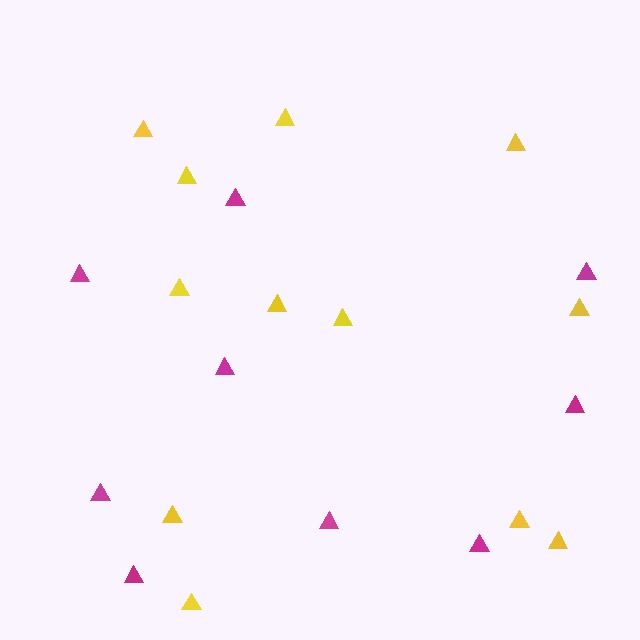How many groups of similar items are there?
There are 2 groups: one group of yellow triangles (12) and one group of magenta triangles (9).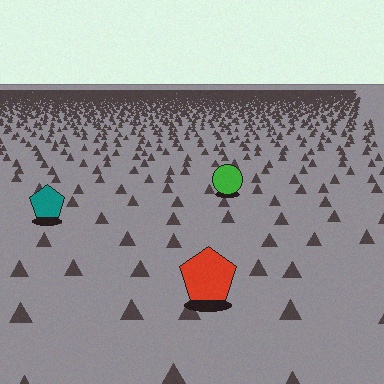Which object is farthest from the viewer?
The green circle is farthest from the viewer. It appears smaller and the ground texture around it is denser.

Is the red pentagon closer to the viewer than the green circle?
Yes. The red pentagon is closer — you can tell from the texture gradient: the ground texture is coarser near it.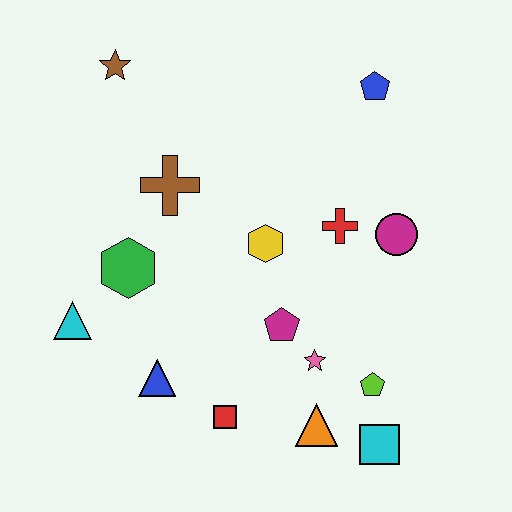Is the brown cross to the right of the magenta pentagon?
No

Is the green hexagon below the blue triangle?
No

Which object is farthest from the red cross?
The cyan triangle is farthest from the red cross.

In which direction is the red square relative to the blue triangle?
The red square is to the right of the blue triangle.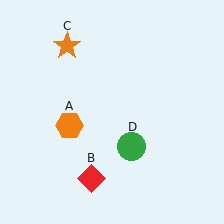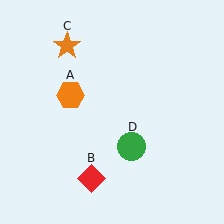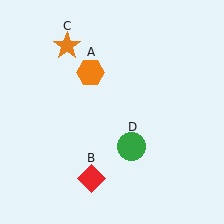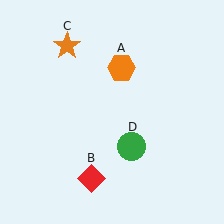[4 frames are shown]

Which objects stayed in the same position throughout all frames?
Red diamond (object B) and orange star (object C) and green circle (object D) remained stationary.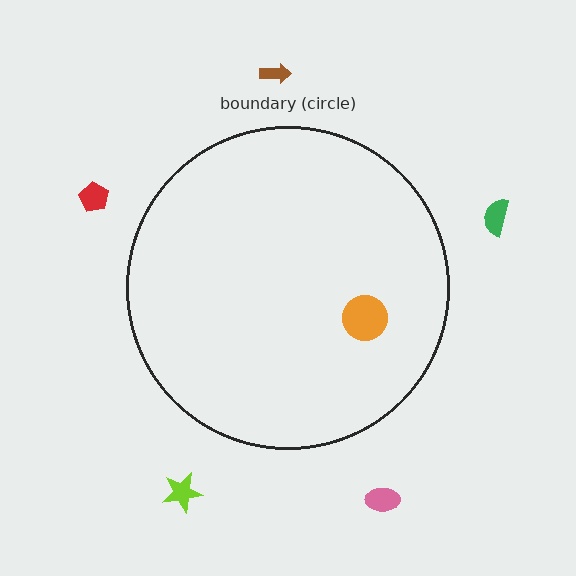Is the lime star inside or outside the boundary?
Outside.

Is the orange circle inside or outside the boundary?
Inside.